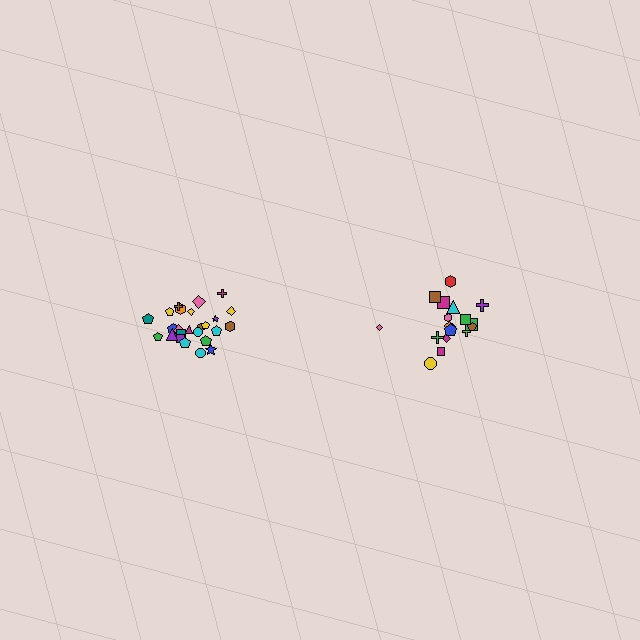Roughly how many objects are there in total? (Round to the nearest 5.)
Roughly 45 objects in total.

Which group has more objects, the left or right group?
The left group.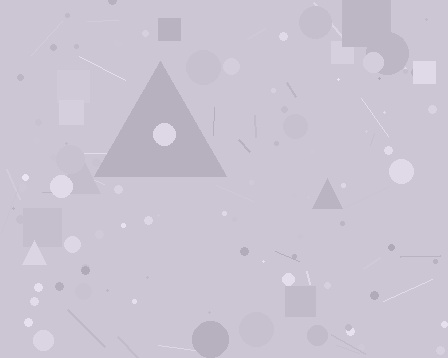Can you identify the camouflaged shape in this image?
The camouflaged shape is a triangle.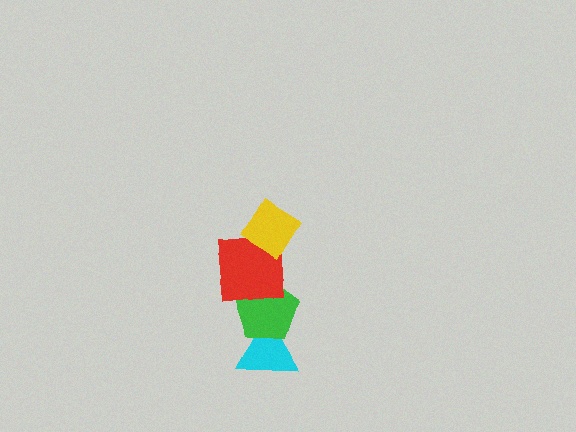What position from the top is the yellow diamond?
The yellow diamond is 1st from the top.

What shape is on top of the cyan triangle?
The green pentagon is on top of the cyan triangle.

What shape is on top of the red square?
The yellow diamond is on top of the red square.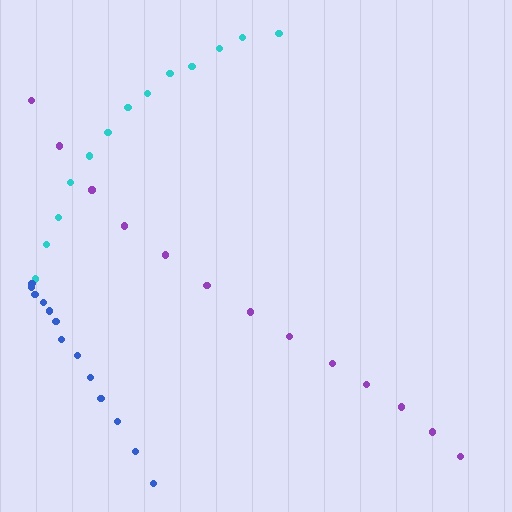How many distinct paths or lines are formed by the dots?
There are 3 distinct paths.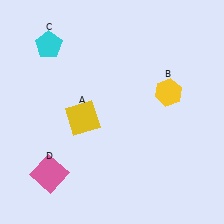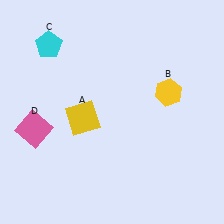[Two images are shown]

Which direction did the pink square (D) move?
The pink square (D) moved up.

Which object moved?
The pink square (D) moved up.